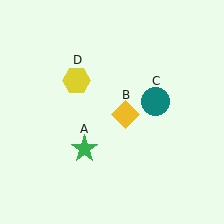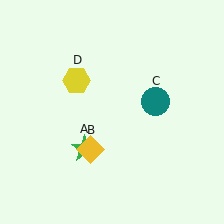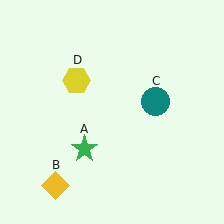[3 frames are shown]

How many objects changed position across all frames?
1 object changed position: yellow diamond (object B).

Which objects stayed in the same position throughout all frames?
Green star (object A) and teal circle (object C) and yellow hexagon (object D) remained stationary.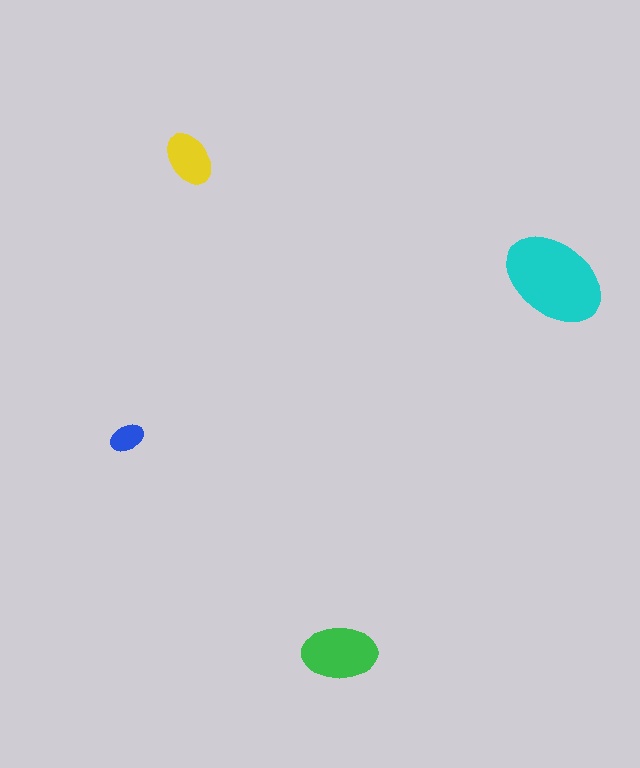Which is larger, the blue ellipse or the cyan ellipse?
The cyan one.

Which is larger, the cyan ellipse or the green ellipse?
The cyan one.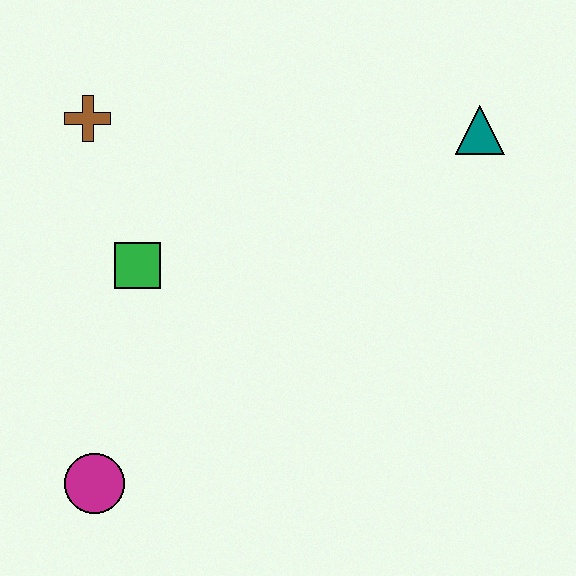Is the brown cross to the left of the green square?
Yes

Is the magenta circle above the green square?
No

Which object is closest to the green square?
The brown cross is closest to the green square.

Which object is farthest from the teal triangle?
The magenta circle is farthest from the teal triangle.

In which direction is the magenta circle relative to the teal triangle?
The magenta circle is to the left of the teal triangle.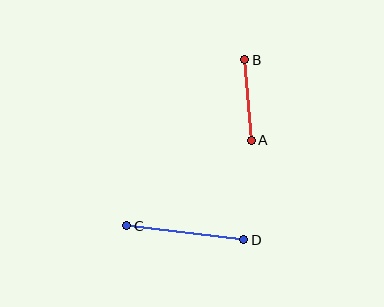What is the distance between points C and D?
The distance is approximately 118 pixels.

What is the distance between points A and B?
The distance is approximately 81 pixels.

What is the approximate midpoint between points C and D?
The midpoint is at approximately (185, 233) pixels.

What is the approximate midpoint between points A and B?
The midpoint is at approximately (248, 100) pixels.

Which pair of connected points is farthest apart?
Points C and D are farthest apart.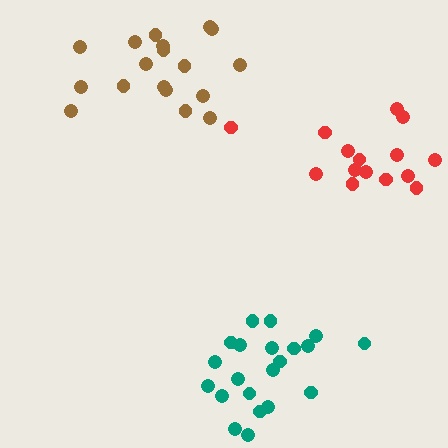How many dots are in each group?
Group 1: 21 dots, Group 2: 15 dots, Group 3: 18 dots (54 total).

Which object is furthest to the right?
The red cluster is rightmost.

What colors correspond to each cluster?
The clusters are colored: teal, red, brown.